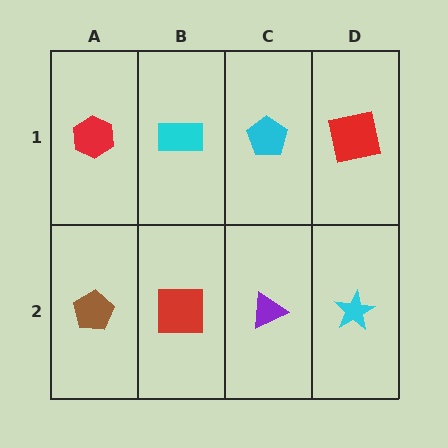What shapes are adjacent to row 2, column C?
A cyan pentagon (row 1, column C), a red square (row 2, column B), a cyan star (row 2, column D).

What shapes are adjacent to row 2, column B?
A cyan rectangle (row 1, column B), a brown pentagon (row 2, column A), a purple triangle (row 2, column C).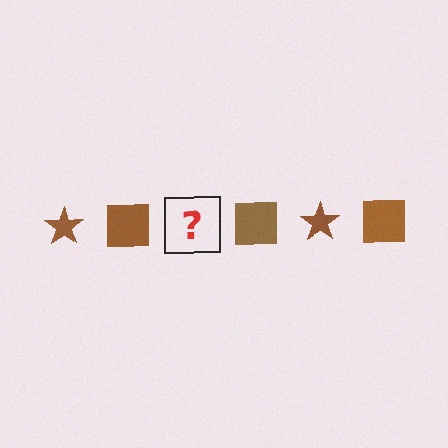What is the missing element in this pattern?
The missing element is a brown star.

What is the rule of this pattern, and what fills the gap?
The rule is that the pattern cycles through star, square shapes in brown. The gap should be filled with a brown star.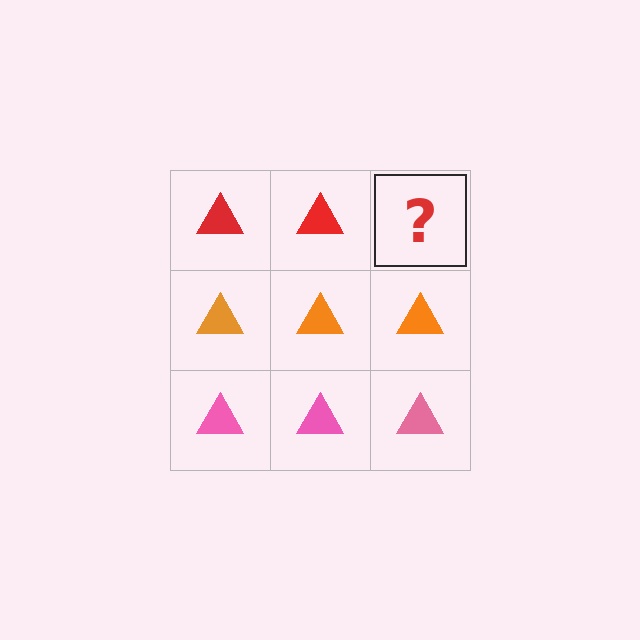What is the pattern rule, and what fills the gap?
The rule is that each row has a consistent color. The gap should be filled with a red triangle.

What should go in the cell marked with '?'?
The missing cell should contain a red triangle.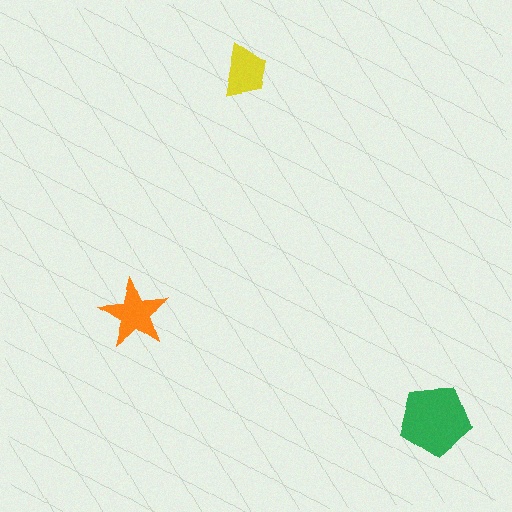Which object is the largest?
The green pentagon.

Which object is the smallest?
The yellow trapezoid.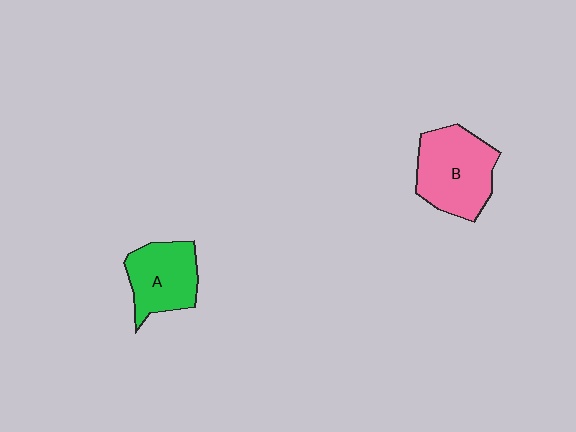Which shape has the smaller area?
Shape A (green).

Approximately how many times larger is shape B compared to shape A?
Approximately 1.3 times.